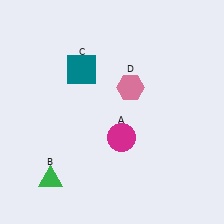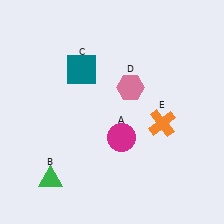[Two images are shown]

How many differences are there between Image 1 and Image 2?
There is 1 difference between the two images.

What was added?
An orange cross (E) was added in Image 2.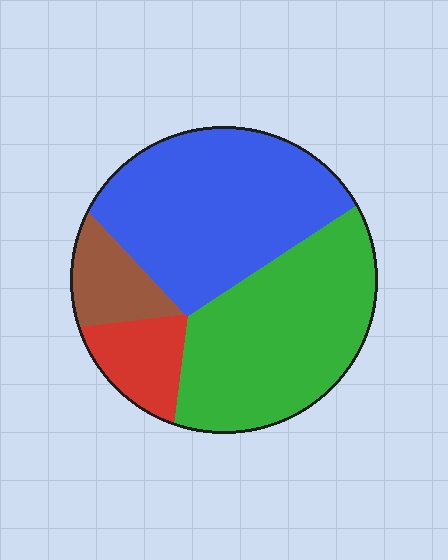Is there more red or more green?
Green.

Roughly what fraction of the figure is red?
Red takes up less than a sixth of the figure.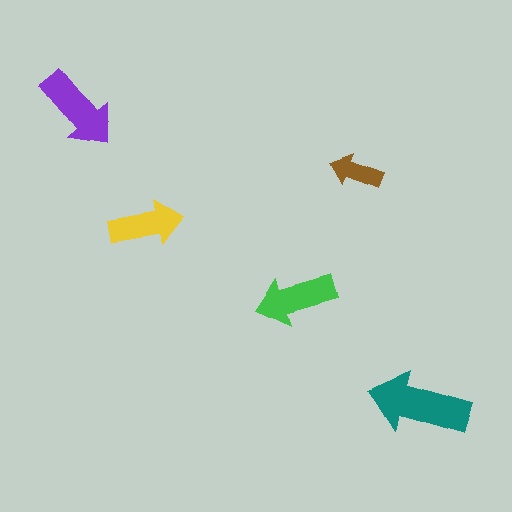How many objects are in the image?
There are 5 objects in the image.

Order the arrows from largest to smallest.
the teal one, the purple one, the green one, the yellow one, the brown one.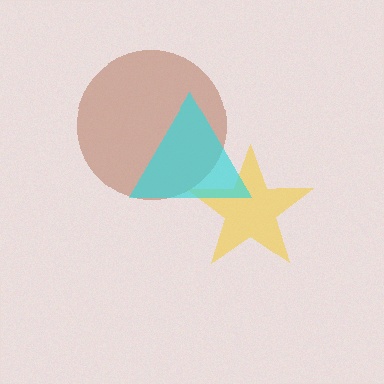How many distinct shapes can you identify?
There are 3 distinct shapes: a yellow star, a brown circle, a cyan triangle.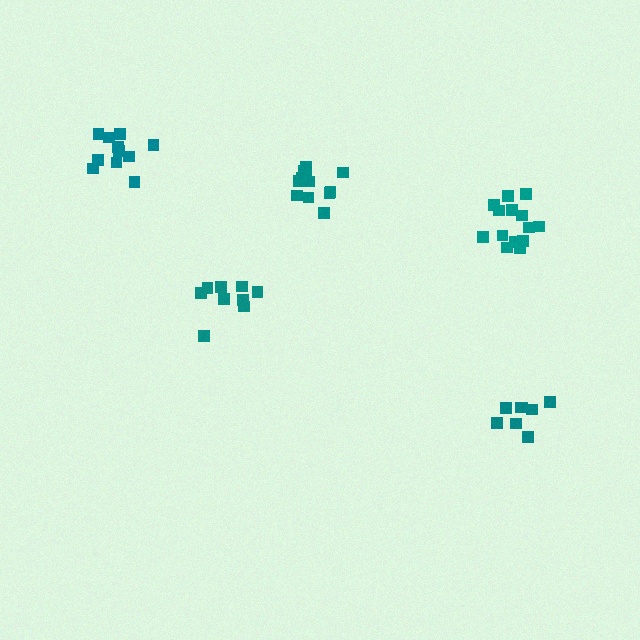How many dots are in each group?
Group 1: 8 dots, Group 2: 11 dots, Group 3: 9 dots, Group 4: 12 dots, Group 5: 14 dots (54 total).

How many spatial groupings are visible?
There are 5 spatial groupings.